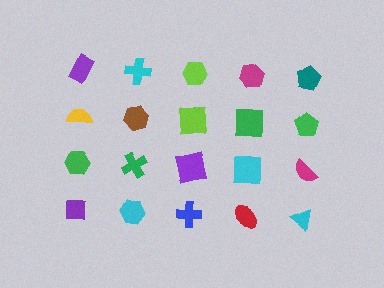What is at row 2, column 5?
A green pentagon.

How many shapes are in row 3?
5 shapes.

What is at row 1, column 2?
A cyan cross.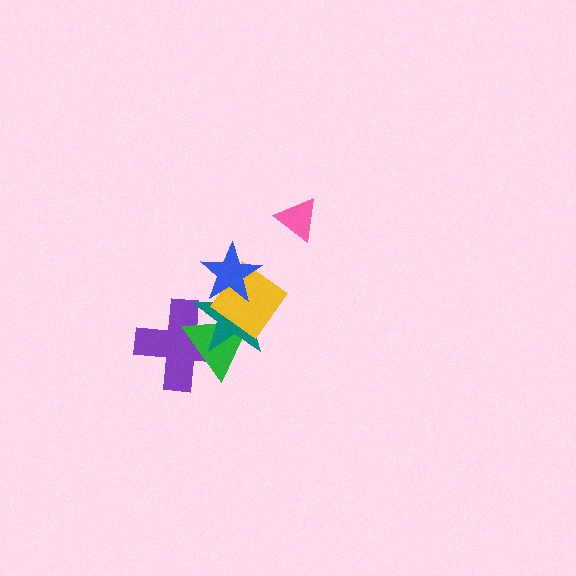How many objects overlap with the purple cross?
2 objects overlap with the purple cross.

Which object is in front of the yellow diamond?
The blue star is in front of the yellow diamond.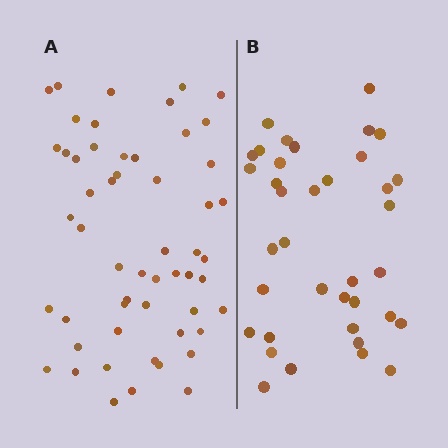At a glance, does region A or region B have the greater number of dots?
Region A (the left region) has more dots.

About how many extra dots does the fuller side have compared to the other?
Region A has approximately 15 more dots than region B.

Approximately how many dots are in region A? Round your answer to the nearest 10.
About 50 dots. (The exact count is 54, which rounds to 50.)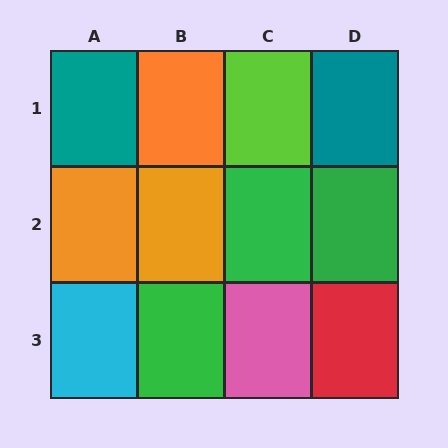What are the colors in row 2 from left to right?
Orange, orange, green, green.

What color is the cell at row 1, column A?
Teal.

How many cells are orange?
3 cells are orange.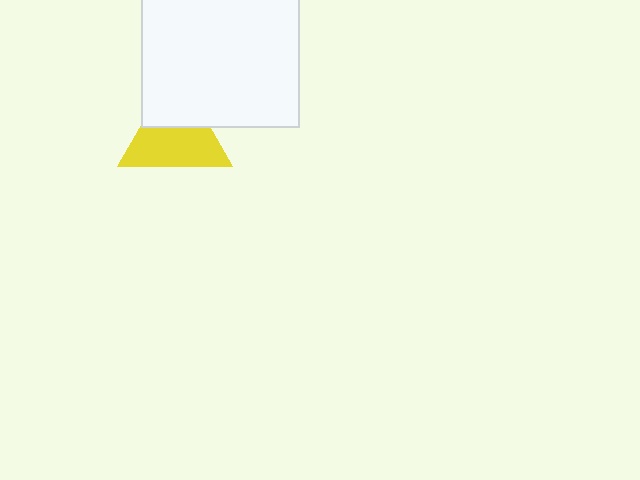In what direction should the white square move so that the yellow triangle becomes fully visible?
The white square should move up. That is the shortest direction to clear the overlap and leave the yellow triangle fully visible.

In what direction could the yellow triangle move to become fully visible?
The yellow triangle could move down. That would shift it out from behind the white square entirely.